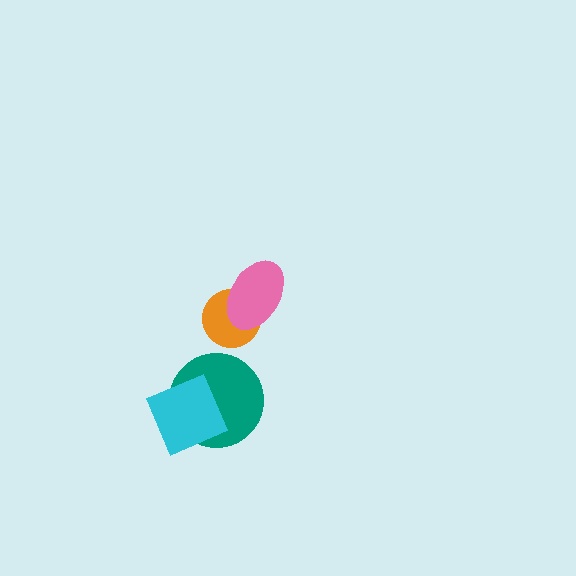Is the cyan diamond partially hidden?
No, no other shape covers it.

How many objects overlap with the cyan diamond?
1 object overlaps with the cyan diamond.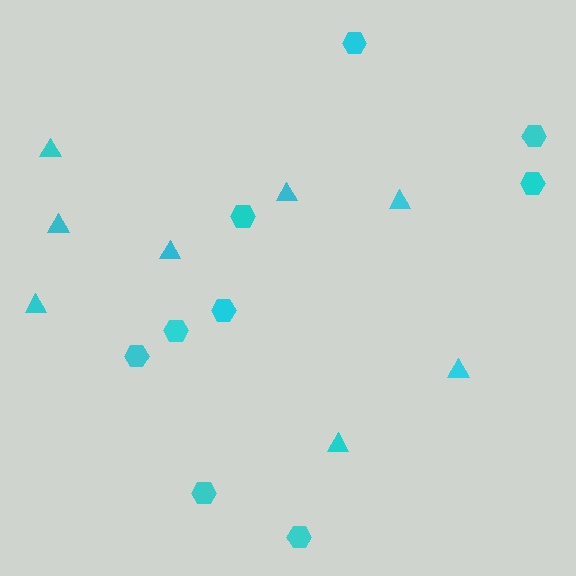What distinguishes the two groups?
There are 2 groups: one group of triangles (8) and one group of hexagons (9).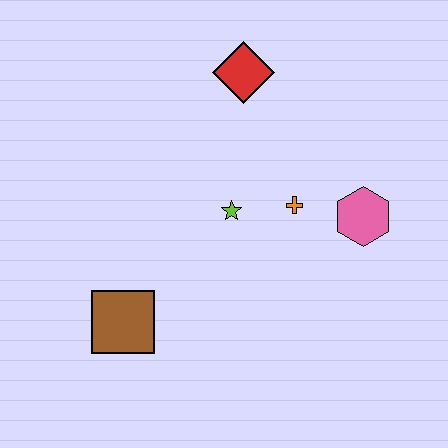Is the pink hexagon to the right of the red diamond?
Yes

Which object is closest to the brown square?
The lime star is closest to the brown square.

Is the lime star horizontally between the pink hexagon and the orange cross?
No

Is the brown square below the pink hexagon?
Yes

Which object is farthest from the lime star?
The brown square is farthest from the lime star.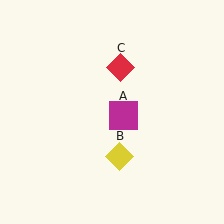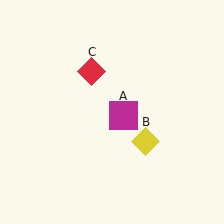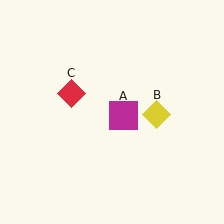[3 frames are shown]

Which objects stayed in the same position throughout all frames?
Magenta square (object A) remained stationary.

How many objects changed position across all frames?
2 objects changed position: yellow diamond (object B), red diamond (object C).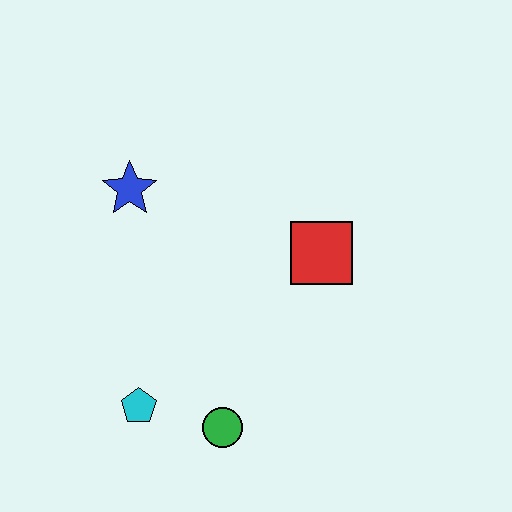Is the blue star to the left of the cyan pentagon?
Yes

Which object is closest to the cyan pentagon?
The green circle is closest to the cyan pentagon.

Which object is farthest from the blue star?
The green circle is farthest from the blue star.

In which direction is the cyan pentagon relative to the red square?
The cyan pentagon is to the left of the red square.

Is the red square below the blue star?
Yes